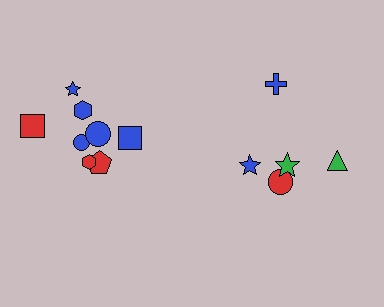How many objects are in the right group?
There are 5 objects.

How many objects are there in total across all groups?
There are 13 objects.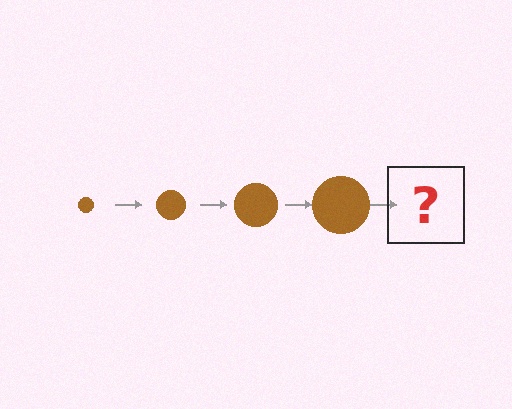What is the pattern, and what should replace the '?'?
The pattern is that the circle gets progressively larger each step. The '?' should be a brown circle, larger than the previous one.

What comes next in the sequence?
The next element should be a brown circle, larger than the previous one.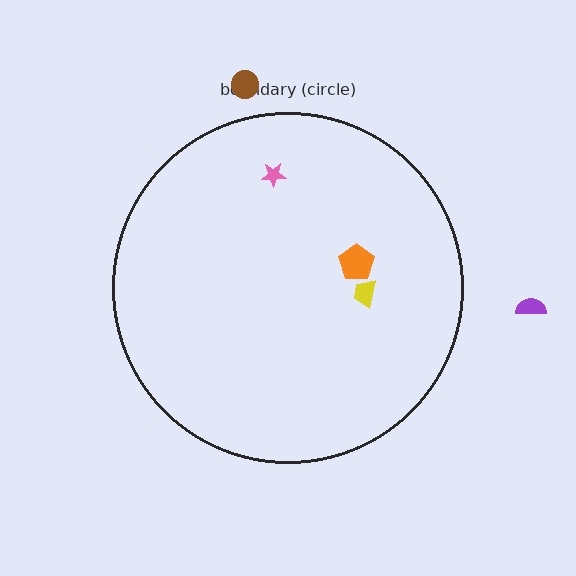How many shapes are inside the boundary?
3 inside, 2 outside.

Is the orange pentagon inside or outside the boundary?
Inside.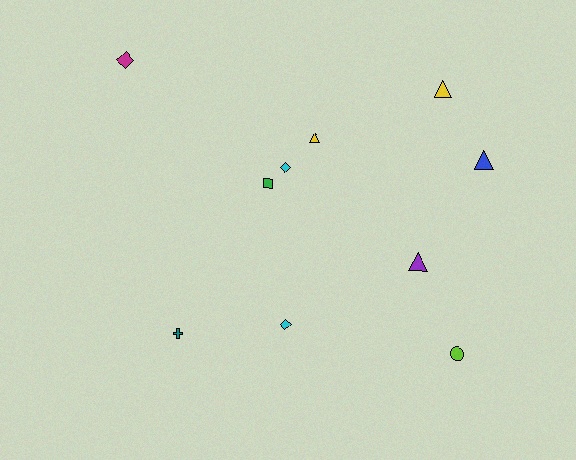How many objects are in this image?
There are 10 objects.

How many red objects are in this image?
There are no red objects.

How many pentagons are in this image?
There are no pentagons.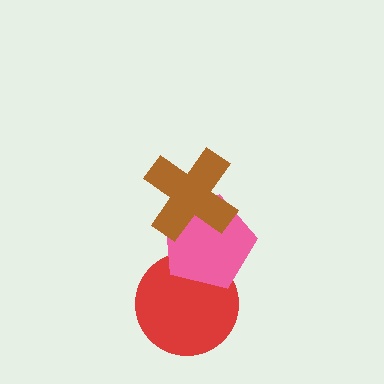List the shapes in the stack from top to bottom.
From top to bottom: the brown cross, the pink pentagon, the red circle.